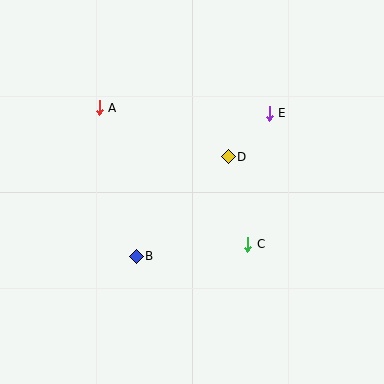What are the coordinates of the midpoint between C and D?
The midpoint between C and D is at (238, 201).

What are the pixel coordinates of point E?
Point E is at (269, 113).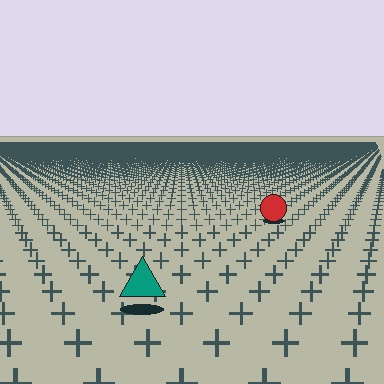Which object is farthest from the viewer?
The red circle is farthest from the viewer. It appears smaller and the ground texture around it is denser.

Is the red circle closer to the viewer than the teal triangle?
No. The teal triangle is closer — you can tell from the texture gradient: the ground texture is coarser near it.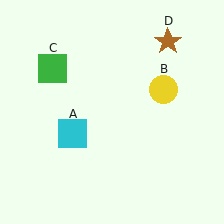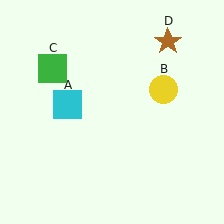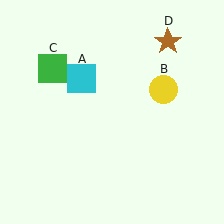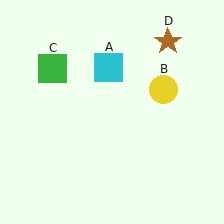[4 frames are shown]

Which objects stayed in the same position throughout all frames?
Yellow circle (object B) and green square (object C) and brown star (object D) remained stationary.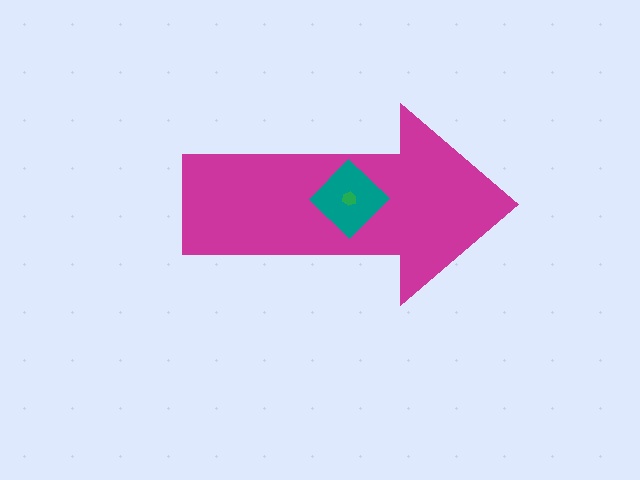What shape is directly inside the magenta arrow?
The teal diamond.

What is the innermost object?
The green hexagon.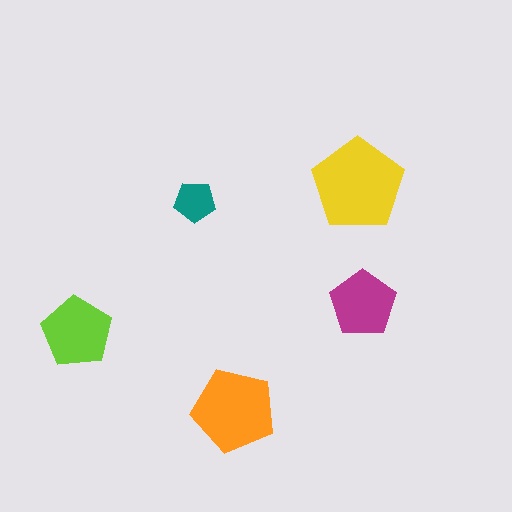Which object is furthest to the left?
The lime pentagon is leftmost.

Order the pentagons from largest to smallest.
the yellow one, the orange one, the lime one, the magenta one, the teal one.